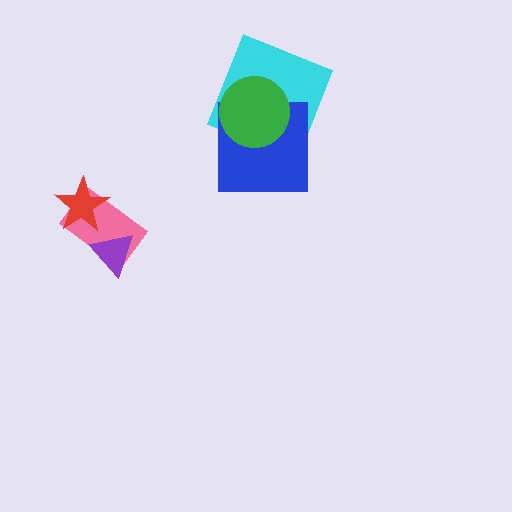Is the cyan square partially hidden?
Yes, it is partially covered by another shape.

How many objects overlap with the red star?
1 object overlaps with the red star.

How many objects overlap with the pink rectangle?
2 objects overlap with the pink rectangle.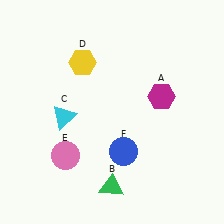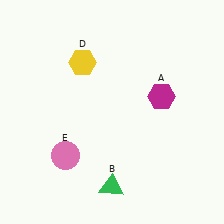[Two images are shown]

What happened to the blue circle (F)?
The blue circle (F) was removed in Image 2. It was in the bottom-right area of Image 1.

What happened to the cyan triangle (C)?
The cyan triangle (C) was removed in Image 2. It was in the bottom-left area of Image 1.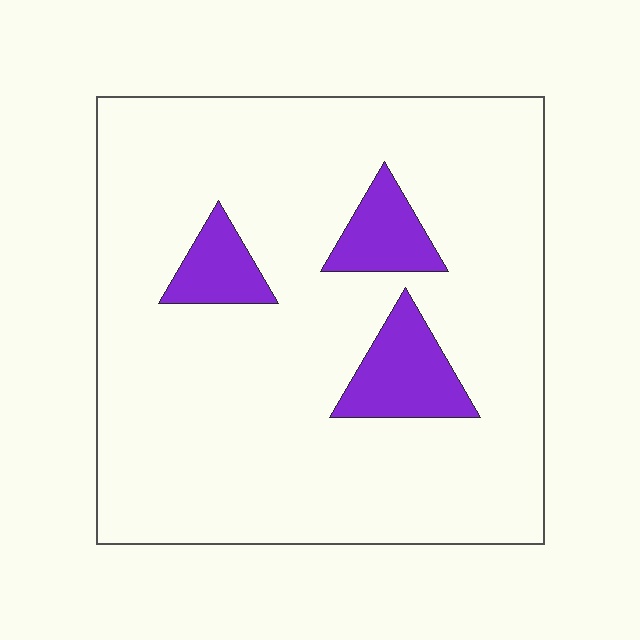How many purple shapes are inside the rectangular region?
3.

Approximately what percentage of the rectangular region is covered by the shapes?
Approximately 10%.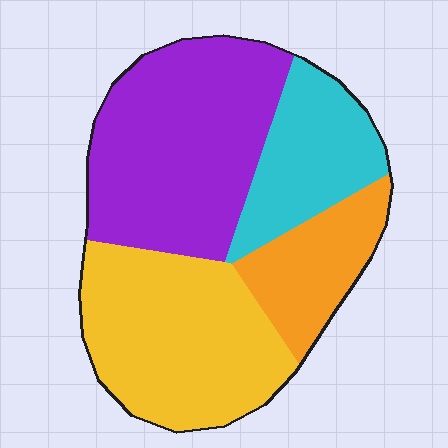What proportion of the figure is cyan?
Cyan takes up less than a quarter of the figure.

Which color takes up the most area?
Purple, at roughly 35%.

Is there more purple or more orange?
Purple.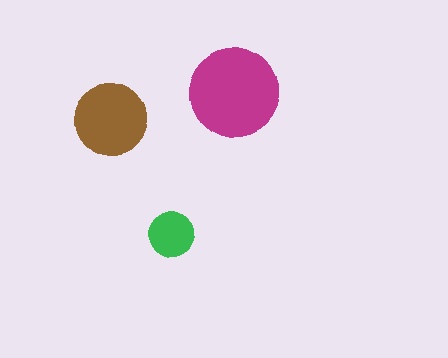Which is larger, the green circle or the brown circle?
The brown one.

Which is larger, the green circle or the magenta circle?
The magenta one.